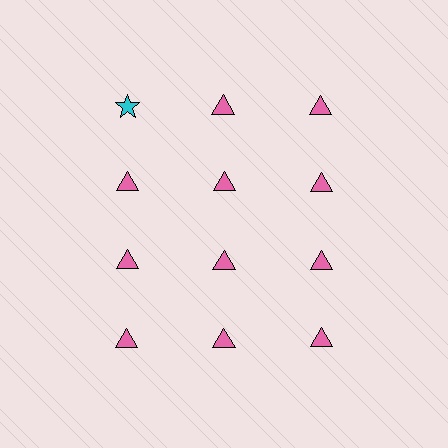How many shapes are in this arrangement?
There are 12 shapes arranged in a grid pattern.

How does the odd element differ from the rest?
It differs in both color (cyan instead of pink) and shape (star instead of triangle).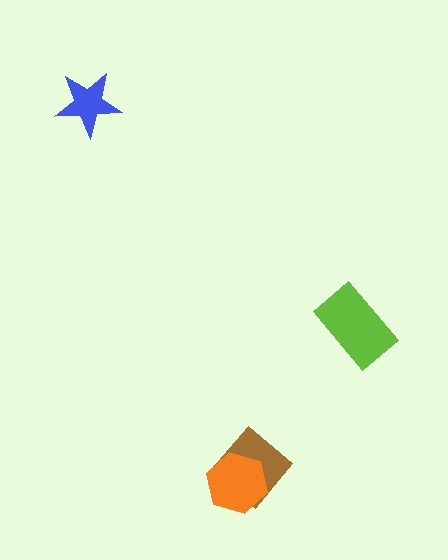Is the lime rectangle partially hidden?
No, no other shape covers it.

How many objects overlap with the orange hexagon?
1 object overlaps with the orange hexagon.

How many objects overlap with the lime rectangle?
0 objects overlap with the lime rectangle.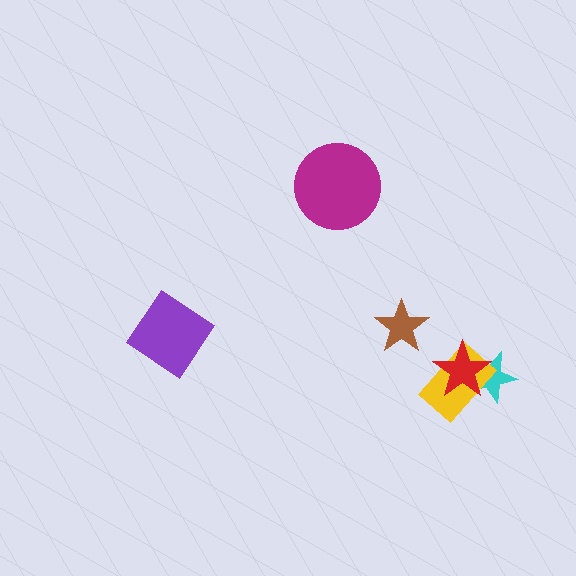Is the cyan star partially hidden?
Yes, it is partially covered by another shape.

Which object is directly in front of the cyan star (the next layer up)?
The yellow rectangle is directly in front of the cyan star.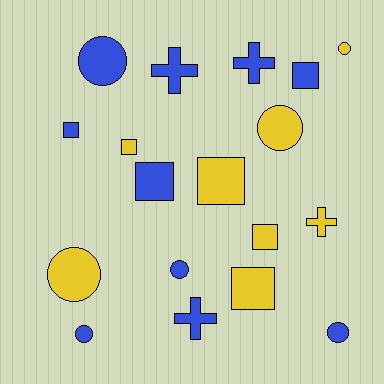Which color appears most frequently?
Blue, with 10 objects.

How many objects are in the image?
There are 18 objects.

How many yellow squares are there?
There are 4 yellow squares.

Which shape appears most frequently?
Square, with 7 objects.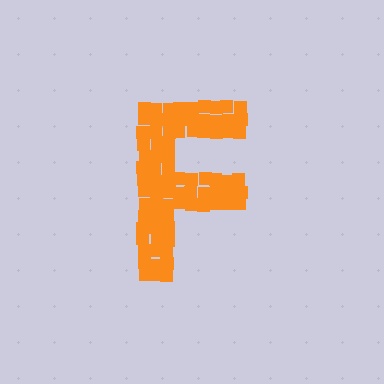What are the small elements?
The small elements are squares.